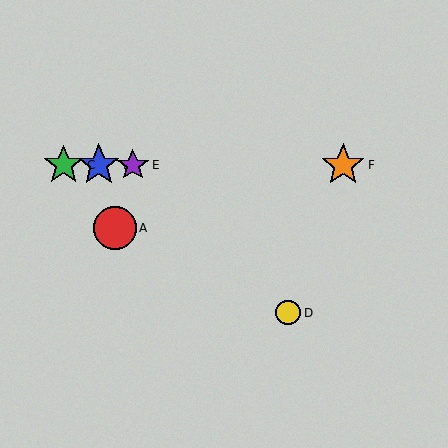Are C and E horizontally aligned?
Yes, both are at y≈165.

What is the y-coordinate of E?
Object E is at y≈165.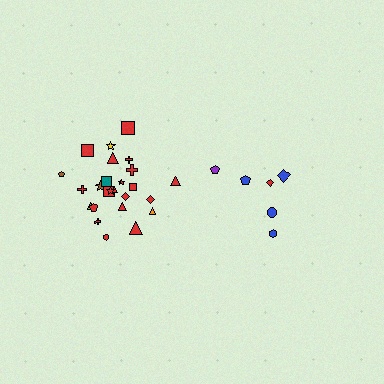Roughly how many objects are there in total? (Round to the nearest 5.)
Roughly 30 objects in total.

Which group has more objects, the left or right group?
The left group.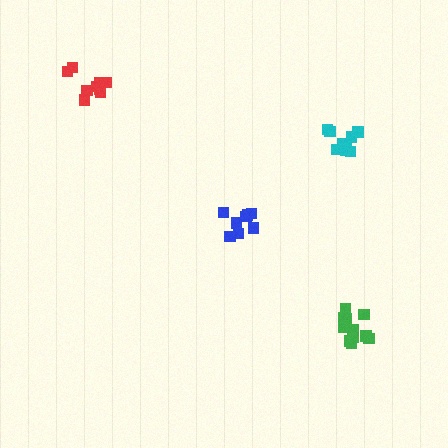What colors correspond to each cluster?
The clusters are colored: cyan, green, blue, red.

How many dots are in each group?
Group 1: 9 dots, Group 2: 11 dots, Group 3: 8 dots, Group 4: 9 dots (37 total).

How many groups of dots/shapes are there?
There are 4 groups.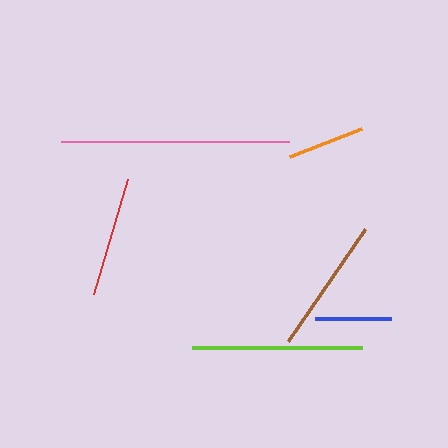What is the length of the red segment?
The red segment is approximately 120 pixels long.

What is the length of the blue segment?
The blue segment is approximately 75 pixels long.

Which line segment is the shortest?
The blue line is the shortest at approximately 75 pixels.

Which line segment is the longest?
The pink line is the longest at approximately 228 pixels.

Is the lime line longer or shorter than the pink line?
The pink line is longer than the lime line.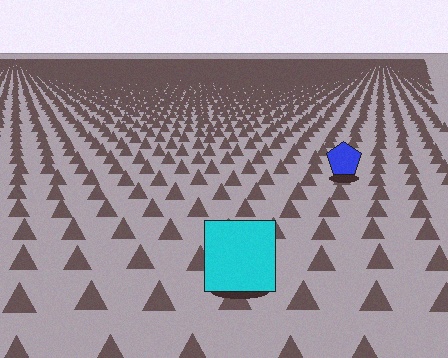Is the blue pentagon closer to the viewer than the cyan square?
No. The cyan square is closer — you can tell from the texture gradient: the ground texture is coarser near it.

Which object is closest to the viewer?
The cyan square is closest. The texture marks near it are larger and more spread out.